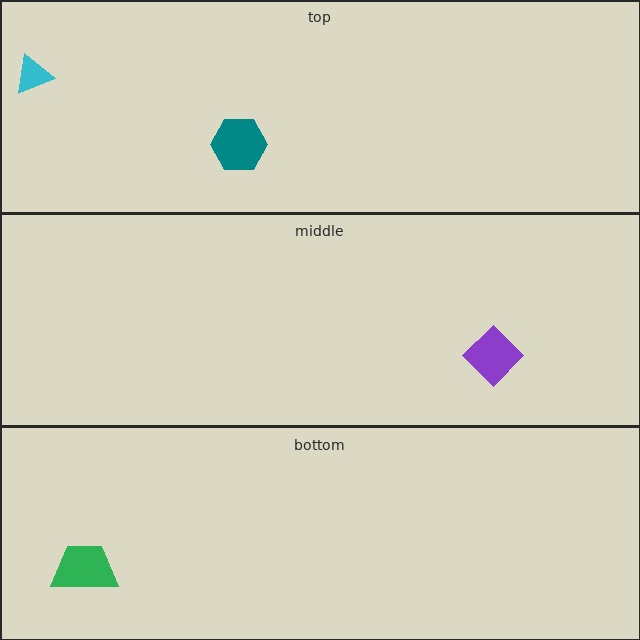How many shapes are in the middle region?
1.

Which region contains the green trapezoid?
The bottom region.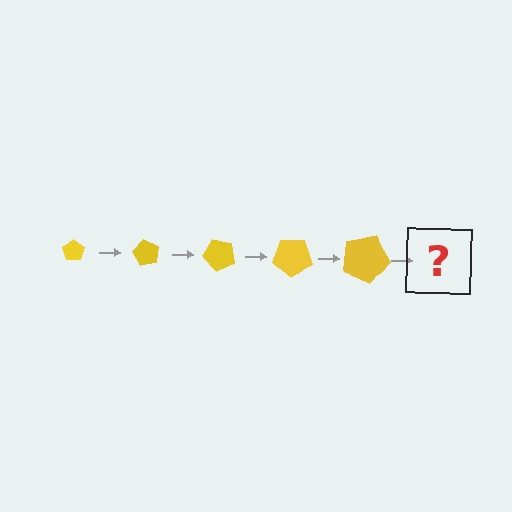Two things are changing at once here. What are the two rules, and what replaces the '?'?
The two rules are that the pentagon grows larger each step and it rotates 60 degrees each step. The '?' should be a pentagon, larger than the previous one and rotated 300 degrees from the start.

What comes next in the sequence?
The next element should be a pentagon, larger than the previous one and rotated 300 degrees from the start.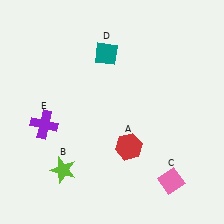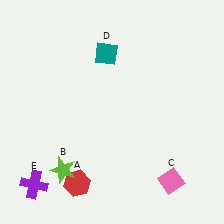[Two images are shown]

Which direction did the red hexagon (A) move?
The red hexagon (A) moved left.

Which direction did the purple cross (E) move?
The purple cross (E) moved down.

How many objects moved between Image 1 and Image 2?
2 objects moved between the two images.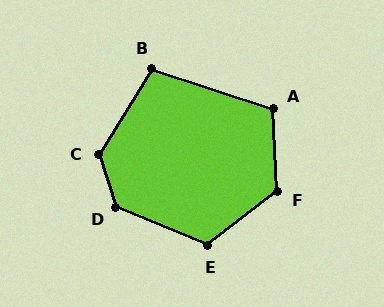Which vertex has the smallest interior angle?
B, at approximately 104 degrees.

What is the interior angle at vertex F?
Approximately 125 degrees (obtuse).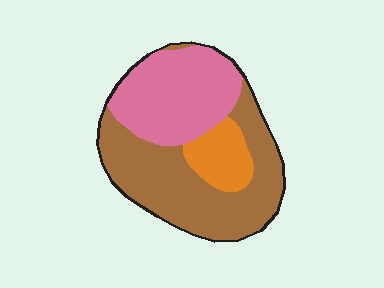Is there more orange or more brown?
Brown.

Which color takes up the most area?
Brown, at roughly 50%.